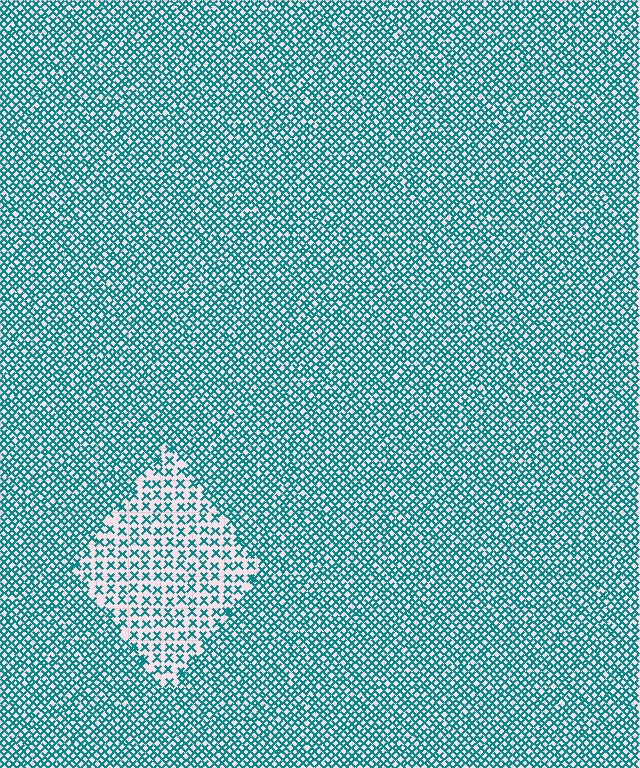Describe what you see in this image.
The image contains small teal elements arranged at two different densities. A diamond-shaped region is visible where the elements are less densely packed than the surrounding area.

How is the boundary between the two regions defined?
The boundary is defined by a change in element density (approximately 2.1x ratio). All elements are the same color, size, and shape.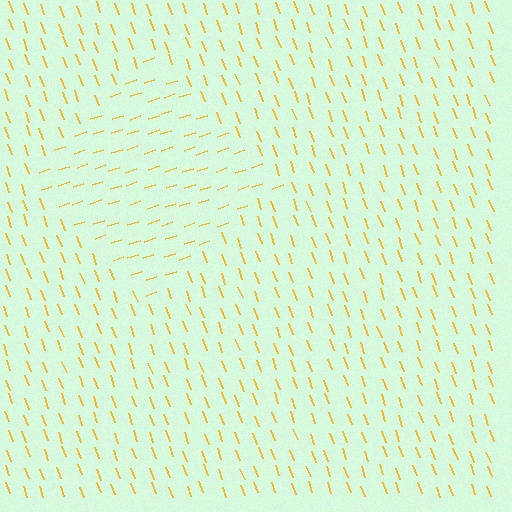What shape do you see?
I see a diamond.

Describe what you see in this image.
The image is filled with small yellow line segments. A diamond region in the image has lines oriented differently from the surrounding lines, creating a visible texture boundary.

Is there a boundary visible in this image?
Yes, there is a texture boundary formed by a change in line orientation.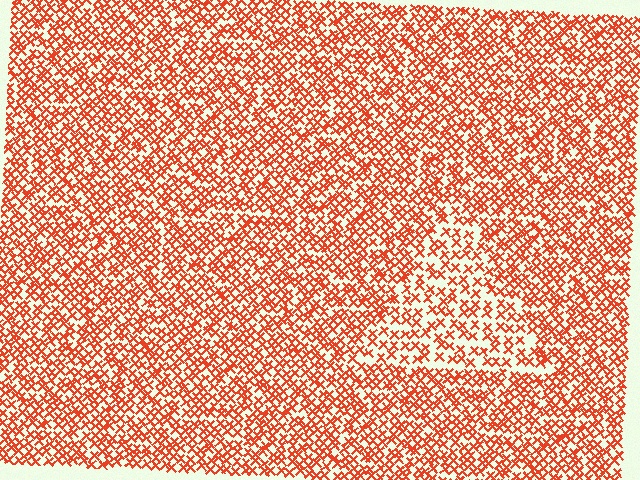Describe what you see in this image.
The image contains small red elements arranged at two different densities. A triangle-shaped region is visible where the elements are less densely packed than the surrounding area.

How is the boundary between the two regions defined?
The boundary is defined by a change in element density (approximately 1.6x ratio). All elements are the same color, size, and shape.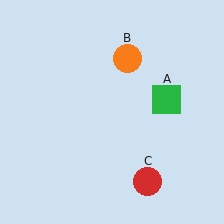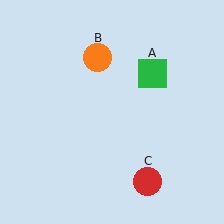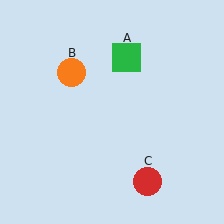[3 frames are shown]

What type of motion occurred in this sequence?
The green square (object A), orange circle (object B) rotated counterclockwise around the center of the scene.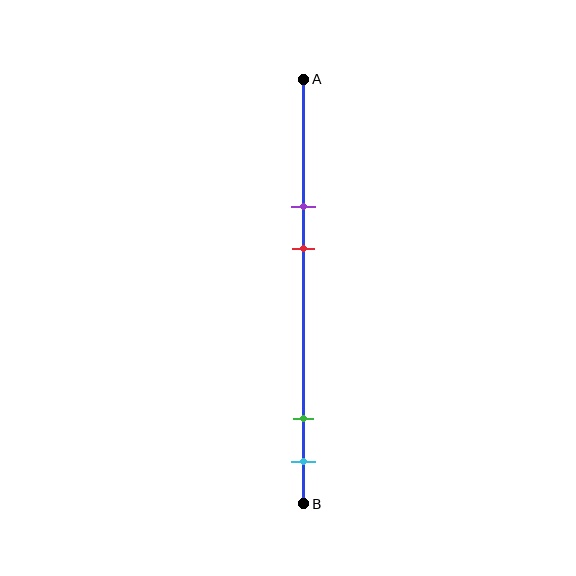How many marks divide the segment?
There are 4 marks dividing the segment.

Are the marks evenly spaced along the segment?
No, the marks are not evenly spaced.